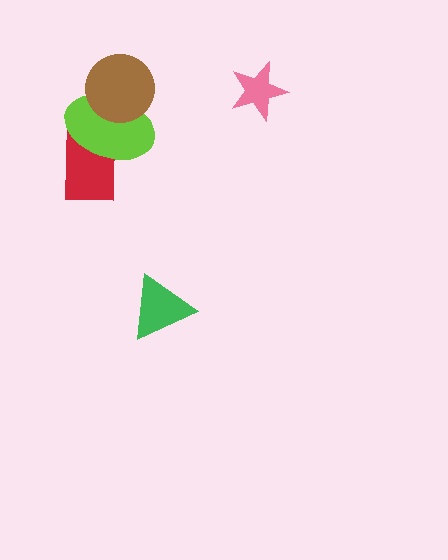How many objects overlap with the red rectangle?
1 object overlaps with the red rectangle.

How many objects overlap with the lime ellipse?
2 objects overlap with the lime ellipse.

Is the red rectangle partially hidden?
Yes, it is partially covered by another shape.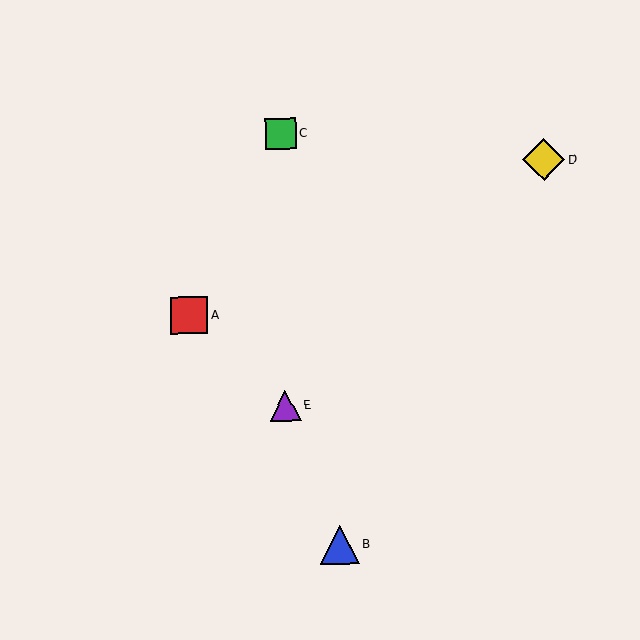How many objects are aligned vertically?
2 objects (C, E) are aligned vertically.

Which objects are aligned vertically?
Objects C, E are aligned vertically.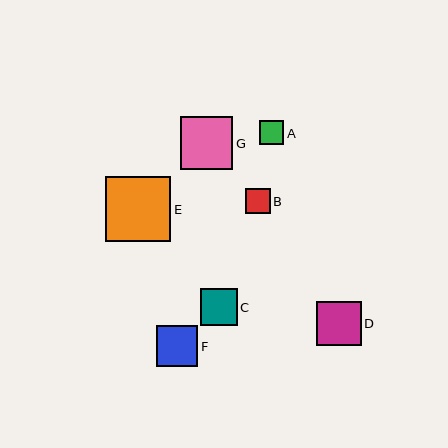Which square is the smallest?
Square A is the smallest with a size of approximately 24 pixels.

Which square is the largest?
Square E is the largest with a size of approximately 65 pixels.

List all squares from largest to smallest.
From largest to smallest: E, G, D, F, C, B, A.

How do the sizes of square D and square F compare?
Square D and square F are approximately the same size.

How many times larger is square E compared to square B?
Square E is approximately 2.6 times the size of square B.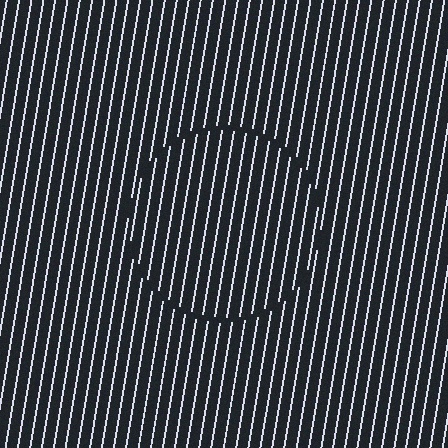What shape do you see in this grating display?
An illusory circle. The interior of the shape contains the same grating, shifted by half a period — the contour is defined by the phase discontinuity where line-ends from the inner and outer gratings abut.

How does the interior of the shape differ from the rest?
The interior of the shape contains the same grating, shifted by half a period — the contour is defined by the phase discontinuity where line-ends from the inner and outer gratings abut.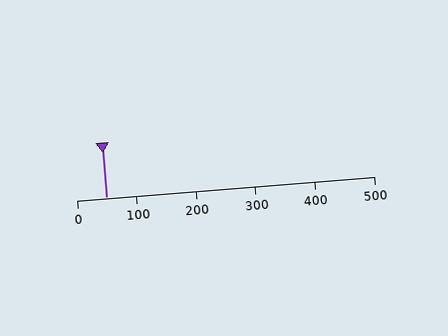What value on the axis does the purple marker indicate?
The marker indicates approximately 50.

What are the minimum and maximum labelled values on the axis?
The axis runs from 0 to 500.